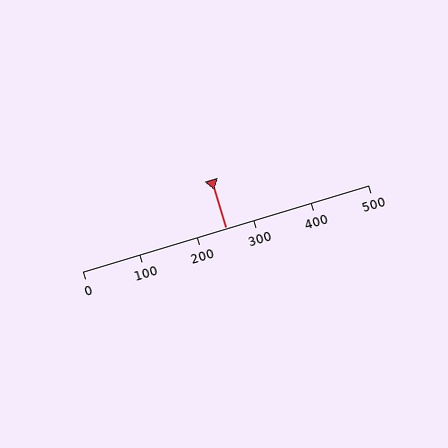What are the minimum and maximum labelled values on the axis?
The axis runs from 0 to 500.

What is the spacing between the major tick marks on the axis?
The major ticks are spaced 100 apart.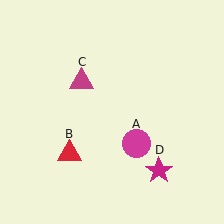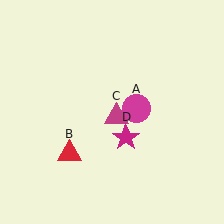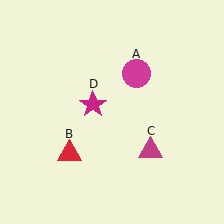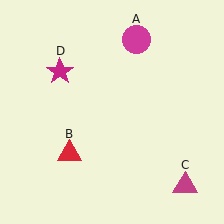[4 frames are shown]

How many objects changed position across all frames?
3 objects changed position: magenta circle (object A), magenta triangle (object C), magenta star (object D).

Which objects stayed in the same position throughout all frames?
Red triangle (object B) remained stationary.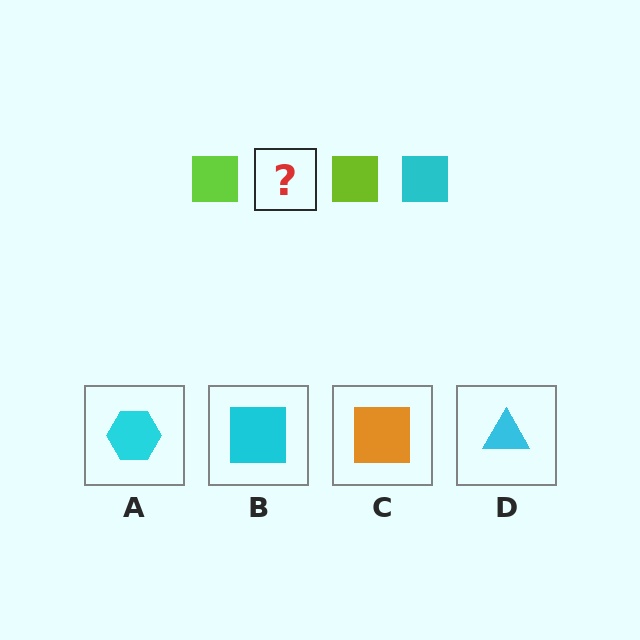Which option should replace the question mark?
Option B.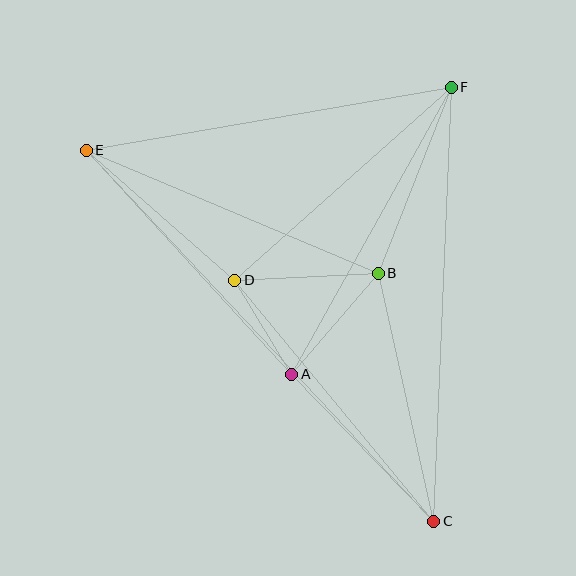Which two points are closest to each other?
Points A and D are closest to each other.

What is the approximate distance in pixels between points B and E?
The distance between B and E is approximately 317 pixels.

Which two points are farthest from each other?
Points C and E are farthest from each other.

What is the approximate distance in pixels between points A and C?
The distance between A and C is approximately 204 pixels.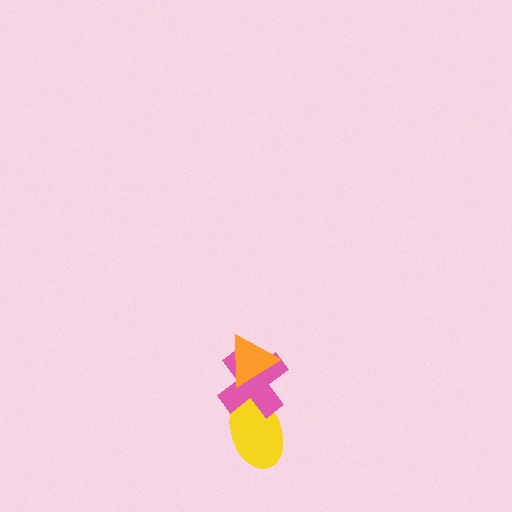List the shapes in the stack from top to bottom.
From top to bottom: the orange triangle, the pink cross, the yellow ellipse.